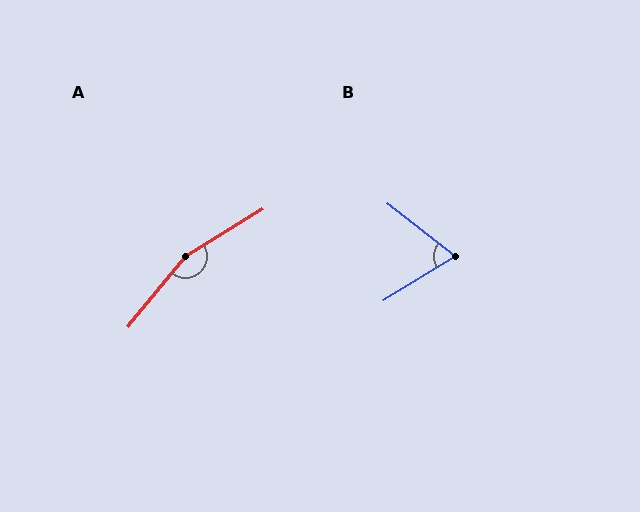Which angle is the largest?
A, at approximately 160 degrees.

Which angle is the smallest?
B, at approximately 69 degrees.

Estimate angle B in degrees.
Approximately 69 degrees.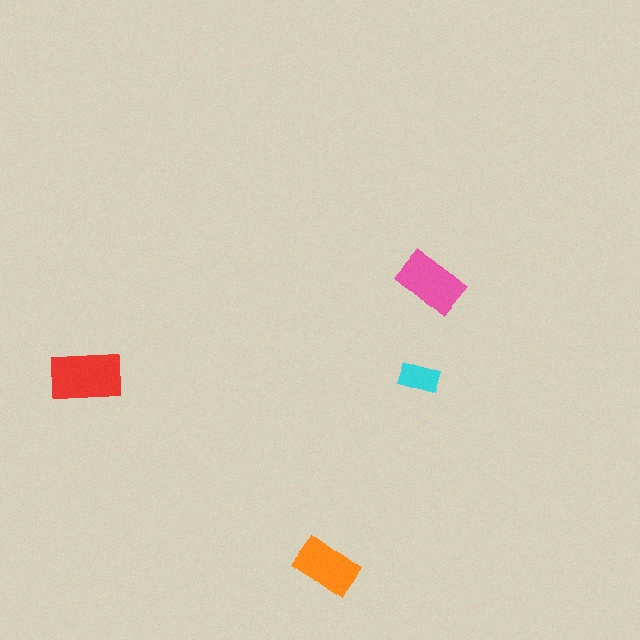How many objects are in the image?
There are 4 objects in the image.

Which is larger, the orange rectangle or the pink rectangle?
The pink one.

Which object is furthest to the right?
The pink rectangle is rightmost.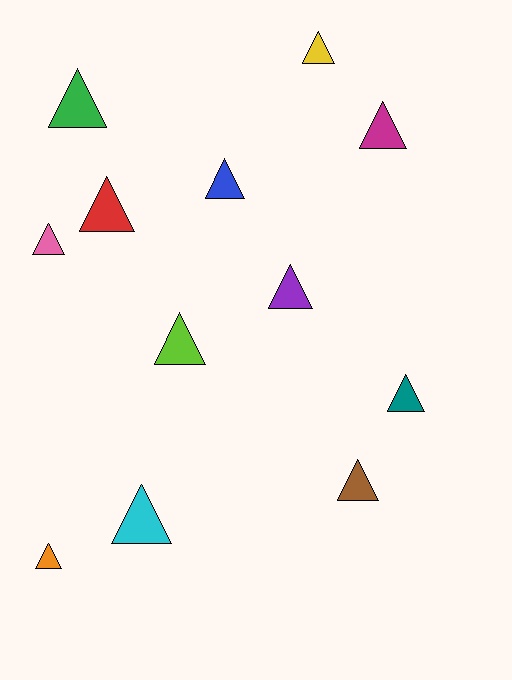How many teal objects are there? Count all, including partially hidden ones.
There is 1 teal object.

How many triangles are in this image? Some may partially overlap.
There are 12 triangles.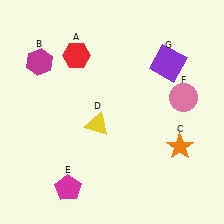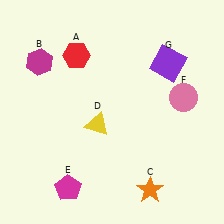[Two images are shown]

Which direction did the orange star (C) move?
The orange star (C) moved down.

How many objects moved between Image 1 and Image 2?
1 object moved between the two images.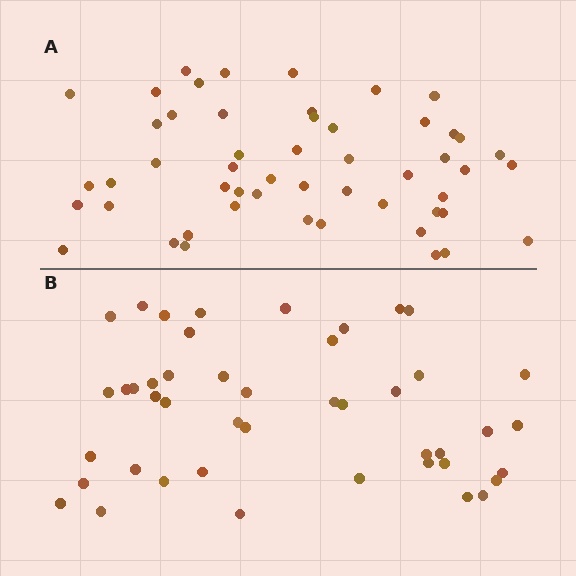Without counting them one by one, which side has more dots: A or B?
Region A (the top region) has more dots.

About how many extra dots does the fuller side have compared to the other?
Region A has roughly 8 or so more dots than region B.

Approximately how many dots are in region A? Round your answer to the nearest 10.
About 50 dots. (The exact count is 52, which rounds to 50.)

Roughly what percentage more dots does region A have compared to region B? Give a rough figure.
About 15% more.